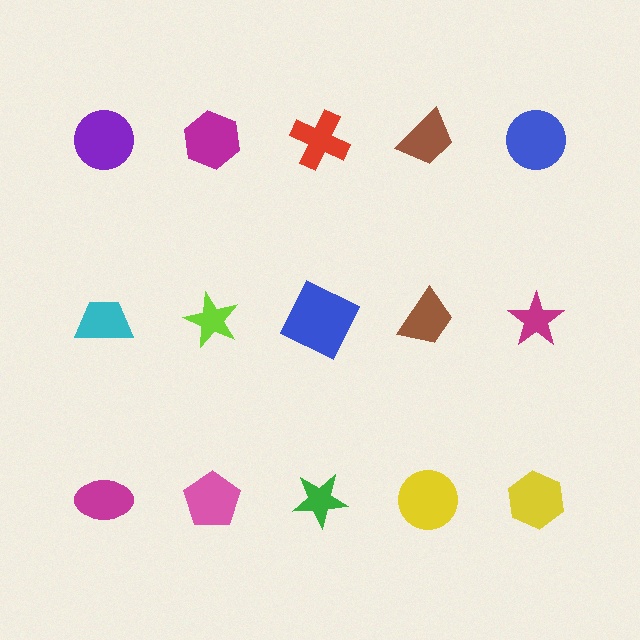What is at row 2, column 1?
A cyan trapezoid.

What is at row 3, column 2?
A pink pentagon.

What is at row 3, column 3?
A green star.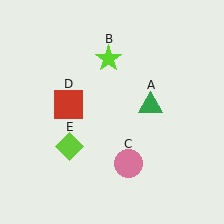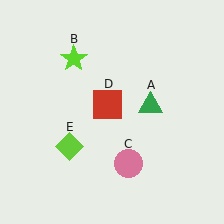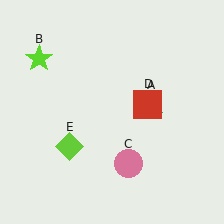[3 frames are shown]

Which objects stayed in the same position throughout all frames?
Green triangle (object A) and pink circle (object C) and lime diamond (object E) remained stationary.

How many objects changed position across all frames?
2 objects changed position: lime star (object B), red square (object D).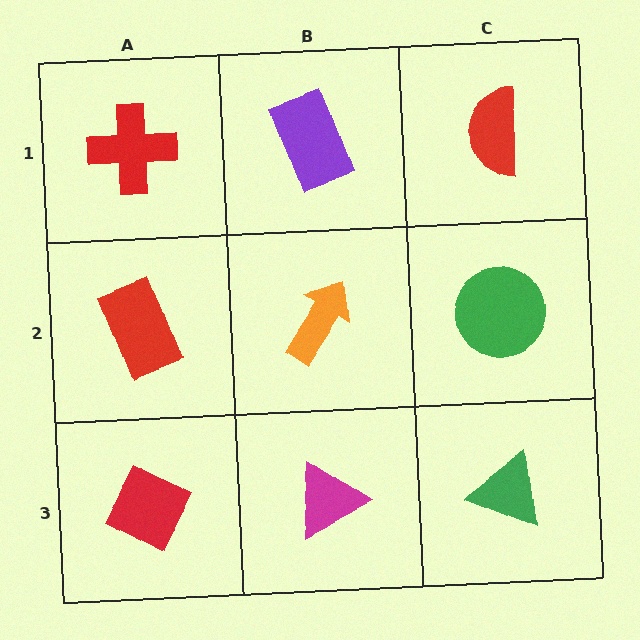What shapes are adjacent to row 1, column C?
A green circle (row 2, column C), a purple rectangle (row 1, column B).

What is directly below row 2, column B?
A magenta triangle.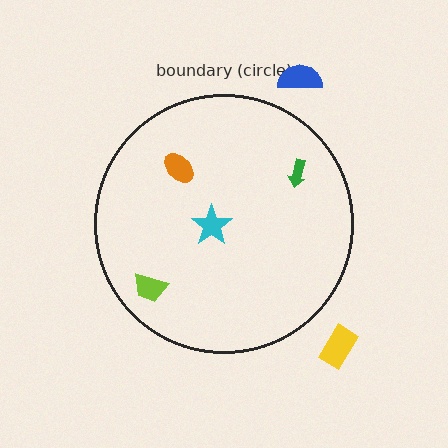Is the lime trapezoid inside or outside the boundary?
Inside.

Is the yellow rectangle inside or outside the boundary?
Outside.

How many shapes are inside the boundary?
4 inside, 2 outside.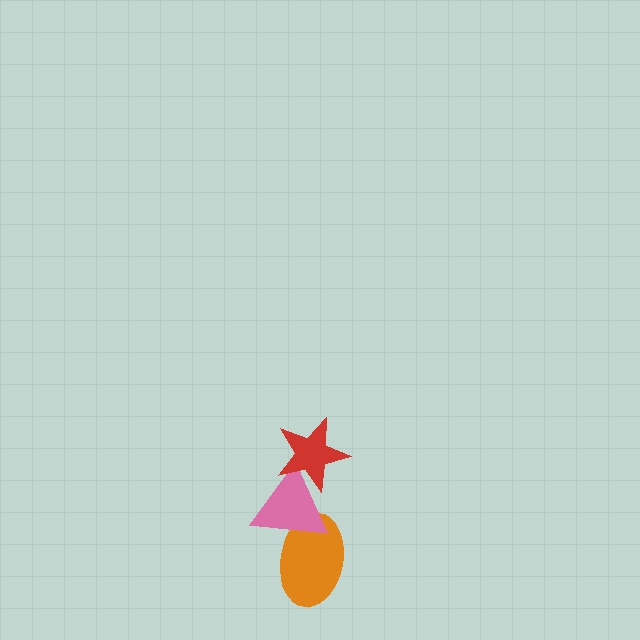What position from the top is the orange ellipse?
The orange ellipse is 3rd from the top.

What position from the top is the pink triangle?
The pink triangle is 2nd from the top.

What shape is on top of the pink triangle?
The red star is on top of the pink triangle.